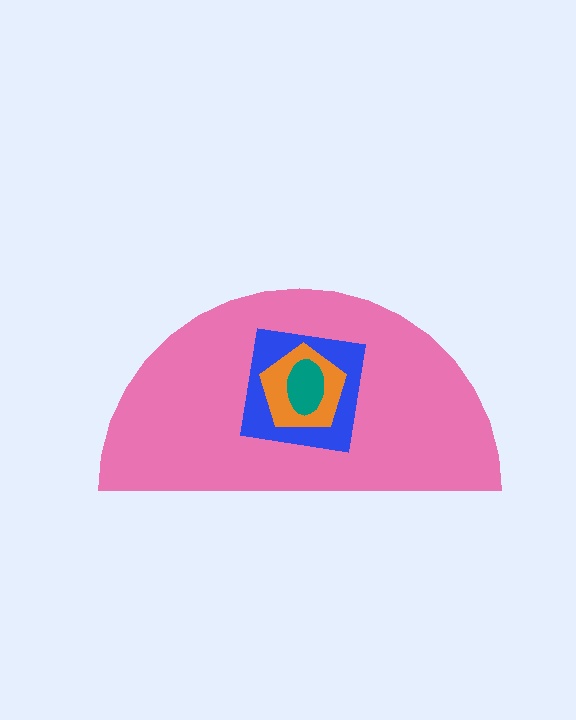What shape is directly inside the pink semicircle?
The blue square.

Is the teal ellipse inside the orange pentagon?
Yes.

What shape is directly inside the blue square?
The orange pentagon.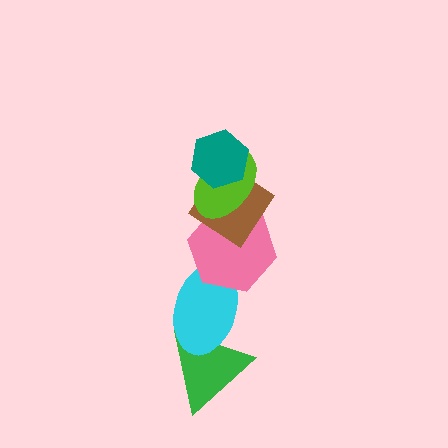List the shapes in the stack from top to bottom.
From top to bottom: the teal hexagon, the lime ellipse, the brown diamond, the pink hexagon, the cyan ellipse, the green triangle.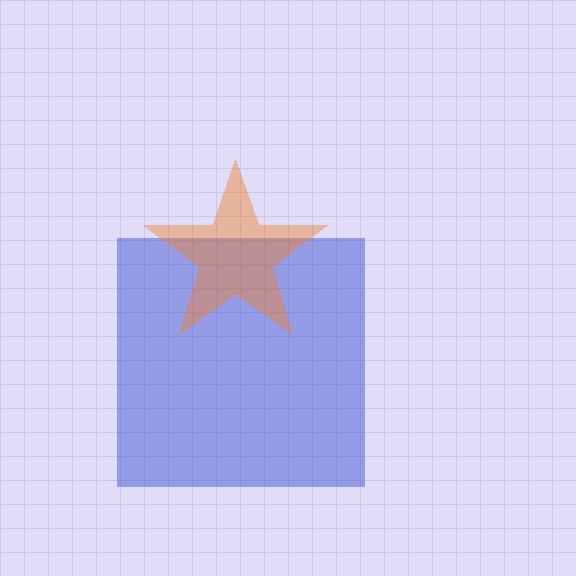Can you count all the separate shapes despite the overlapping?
Yes, there are 2 separate shapes.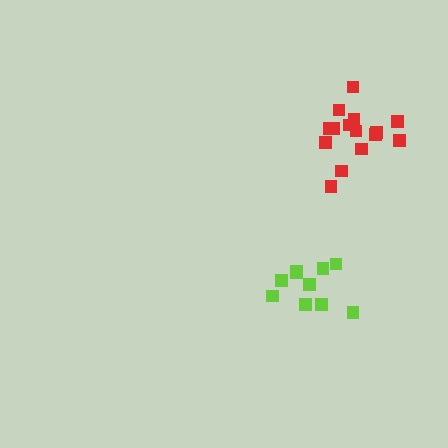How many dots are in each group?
Group 1: 15 dots, Group 2: 10 dots (25 total).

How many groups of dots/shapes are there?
There are 2 groups.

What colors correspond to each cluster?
The clusters are colored: red, lime.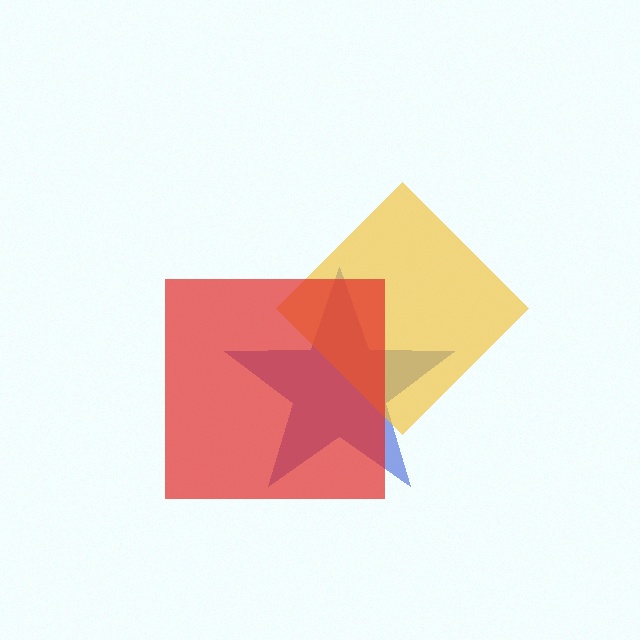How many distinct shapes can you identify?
There are 3 distinct shapes: a blue star, a yellow diamond, a red square.